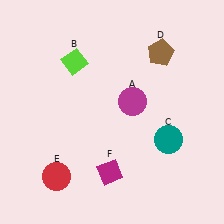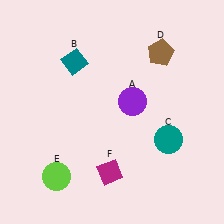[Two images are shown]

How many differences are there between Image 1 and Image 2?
There are 3 differences between the two images.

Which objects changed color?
A changed from magenta to purple. B changed from lime to teal. E changed from red to lime.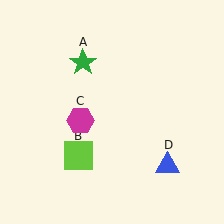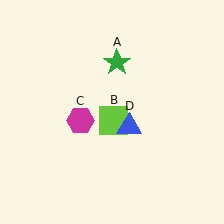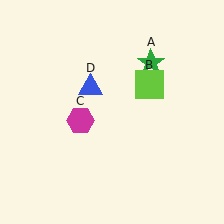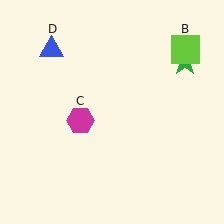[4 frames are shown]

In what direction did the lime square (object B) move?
The lime square (object B) moved up and to the right.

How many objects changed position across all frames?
3 objects changed position: green star (object A), lime square (object B), blue triangle (object D).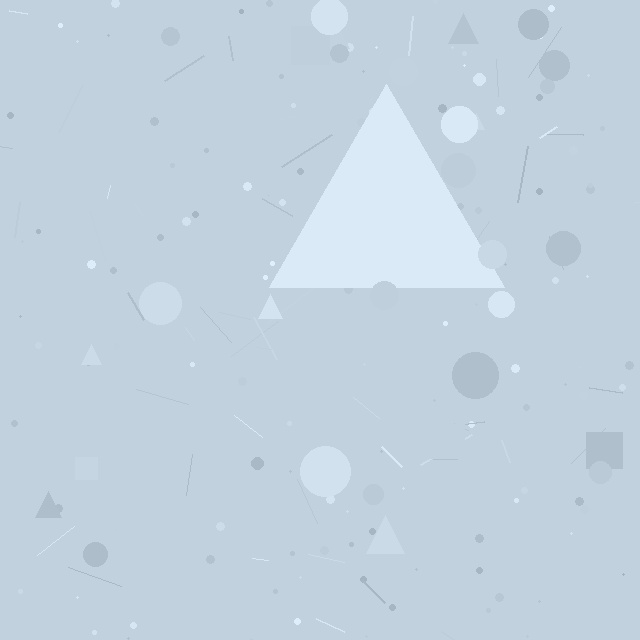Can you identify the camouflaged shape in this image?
The camouflaged shape is a triangle.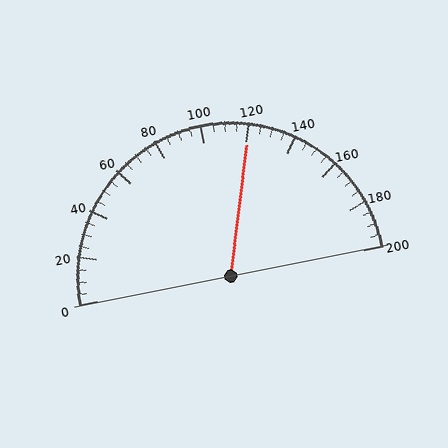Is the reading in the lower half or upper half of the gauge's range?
The reading is in the upper half of the range (0 to 200).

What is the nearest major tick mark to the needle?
The nearest major tick mark is 120.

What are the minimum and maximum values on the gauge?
The gauge ranges from 0 to 200.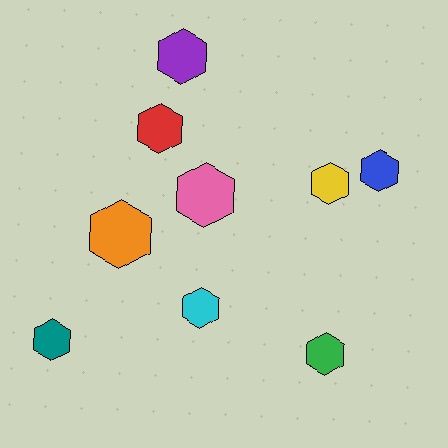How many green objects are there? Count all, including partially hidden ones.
There is 1 green object.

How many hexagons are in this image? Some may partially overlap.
There are 9 hexagons.